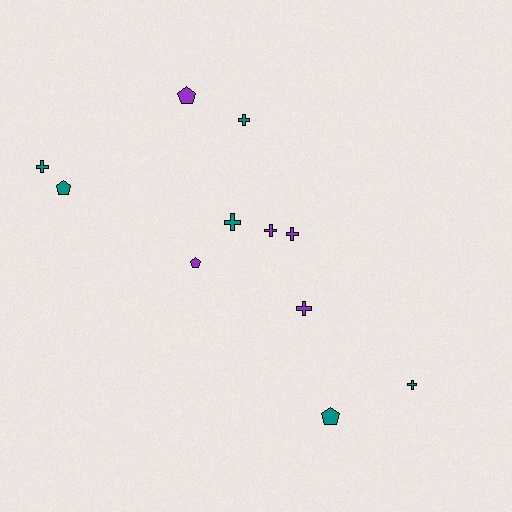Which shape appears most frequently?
Cross, with 7 objects.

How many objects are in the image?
There are 11 objects.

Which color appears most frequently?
Teal, with 6 objects.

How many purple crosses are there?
There are 3 purple crosses.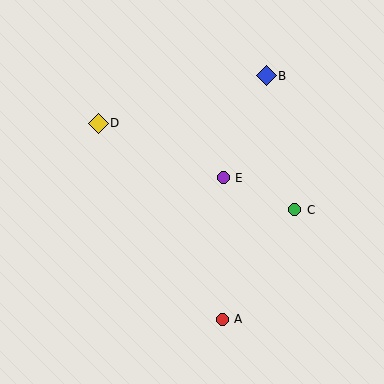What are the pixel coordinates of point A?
Point A is at (222, 319).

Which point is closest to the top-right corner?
Point B is closest to the top-right corner.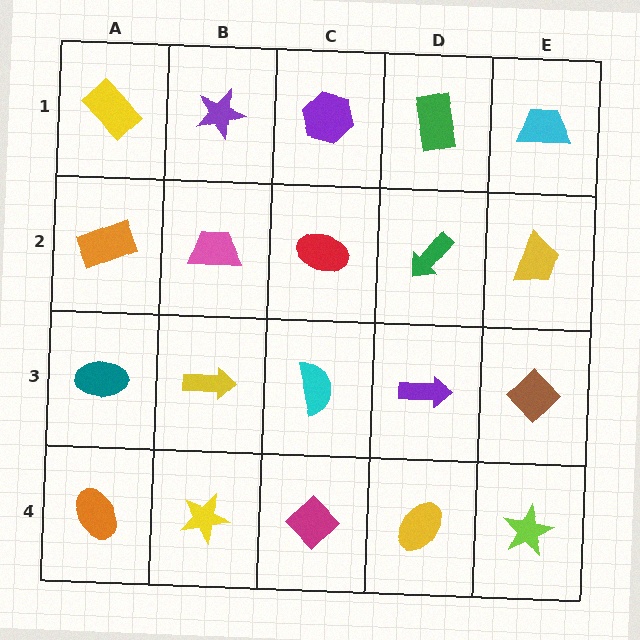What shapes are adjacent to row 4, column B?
A yellow arrow (row 3, column B), an orange ellipse (row 4, column A), a magenta diamond (row 4, column C).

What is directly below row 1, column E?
A yellow trapezoid.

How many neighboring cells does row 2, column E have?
3.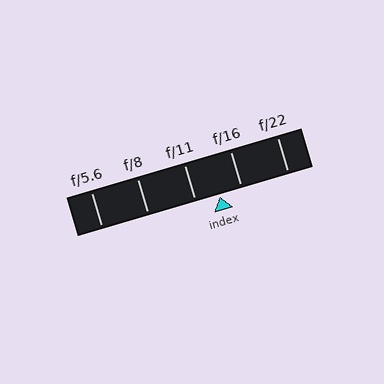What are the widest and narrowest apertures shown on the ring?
The widest aperture shown is f/5.6 and the narrowest is f/22.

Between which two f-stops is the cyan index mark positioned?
The index mark is between f/11 and f/16.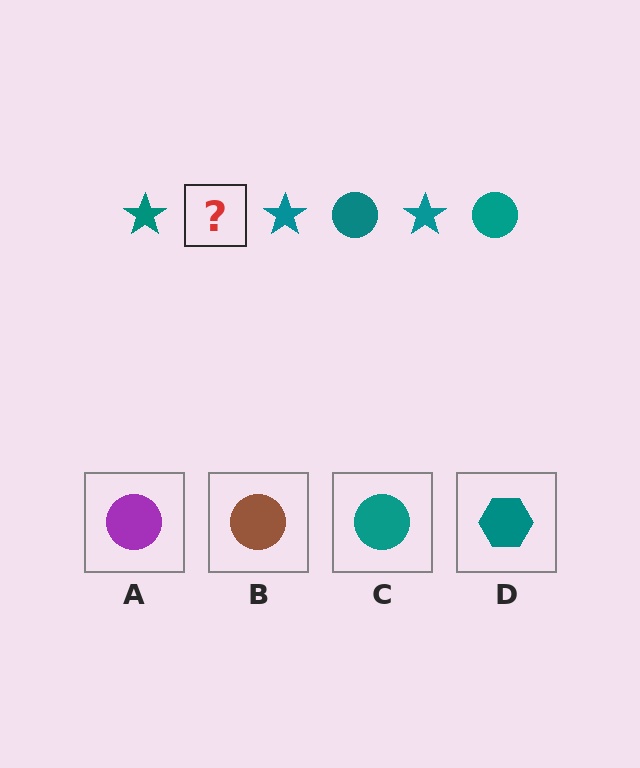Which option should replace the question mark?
Option C.